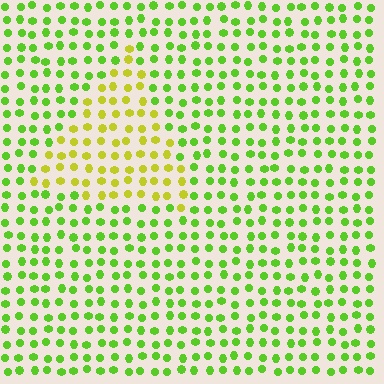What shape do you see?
I see a triangle.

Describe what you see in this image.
The image is filled with small lime elements in a uniform arrangement. A triangle-shaped region is visible where the elements are tinted to a slightly different hue, forming a subtle color boundary.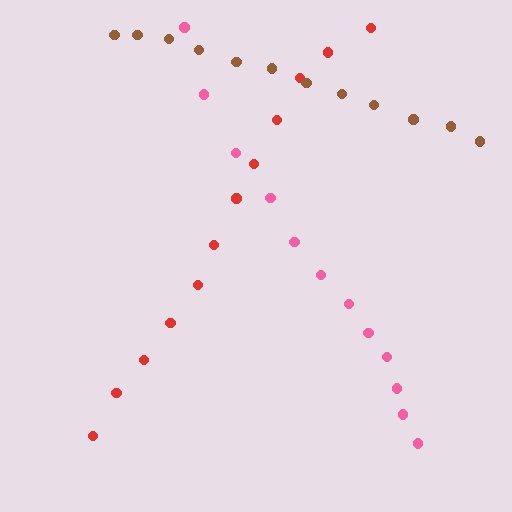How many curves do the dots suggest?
There are 3 distinct paths.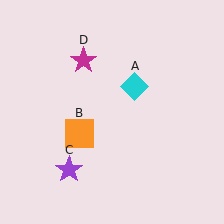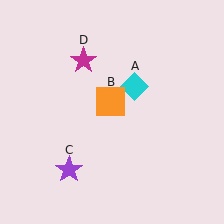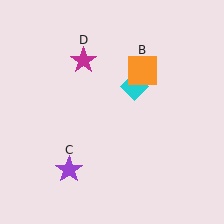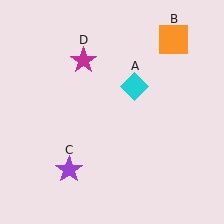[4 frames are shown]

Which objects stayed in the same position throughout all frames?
Cyan diamond (object A) and purple star (object C) and magenta star (object D) remained stationary.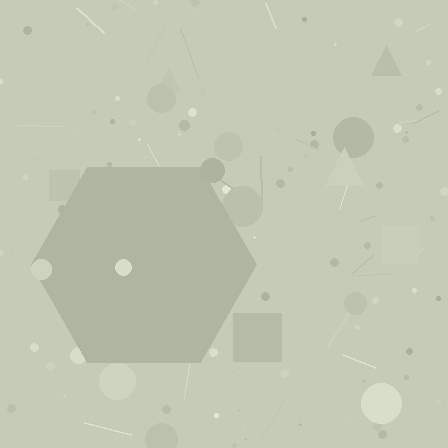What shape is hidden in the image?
A hexagon is hidden in the image.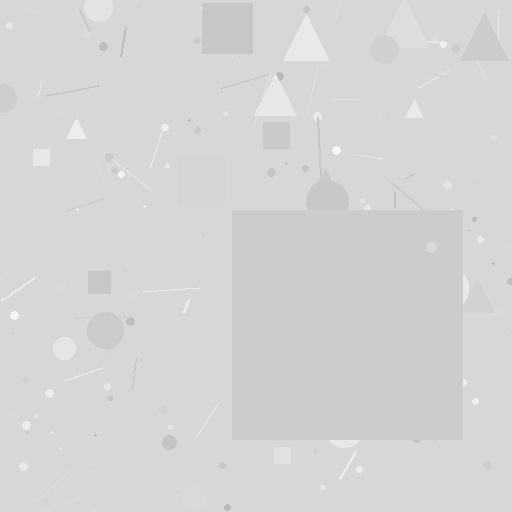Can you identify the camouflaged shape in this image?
The camouflaged shape is a square.